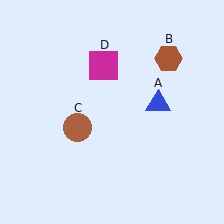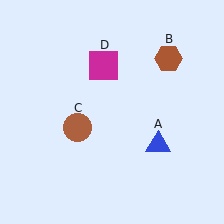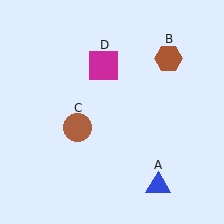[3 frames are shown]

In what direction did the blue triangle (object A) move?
The blue triangle (object A) moved down.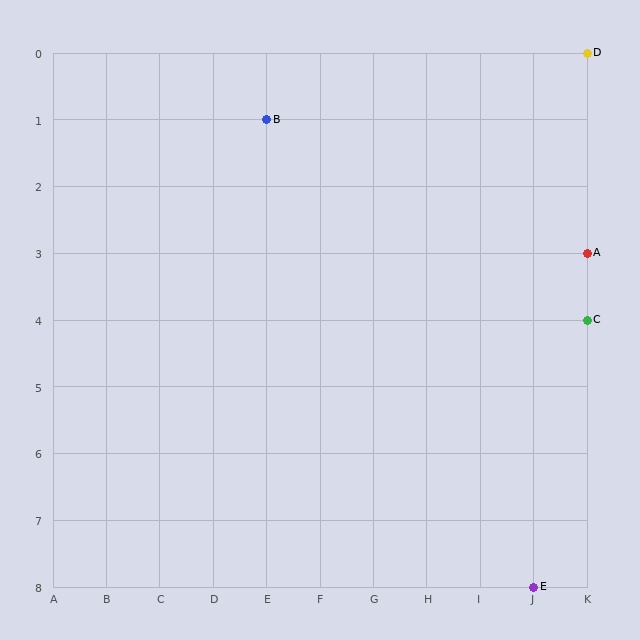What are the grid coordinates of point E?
Point E is at grid coordinates (J, 8).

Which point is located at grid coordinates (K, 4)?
Point C is at (K, 4).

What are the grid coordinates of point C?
Point C is at grid coordinates (K, 4).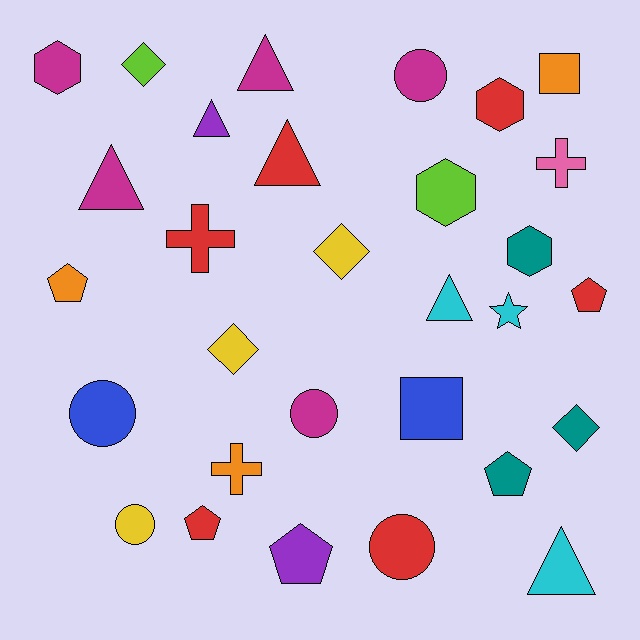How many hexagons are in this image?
There are 4 hexagons.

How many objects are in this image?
There are 30 objects.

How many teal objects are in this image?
There are 3 teal objects.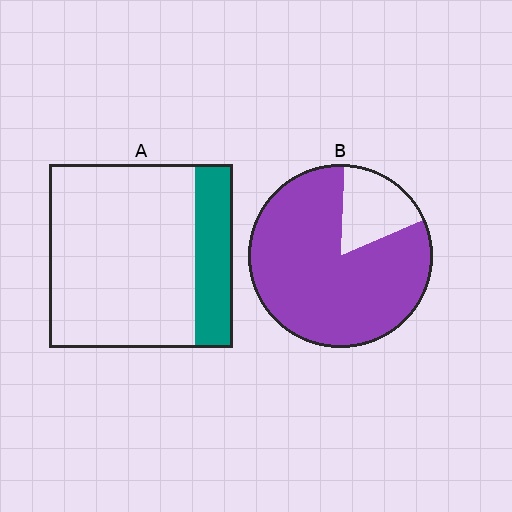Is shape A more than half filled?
No.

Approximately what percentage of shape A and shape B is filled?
A is approximately 20% and B is approximately 80%.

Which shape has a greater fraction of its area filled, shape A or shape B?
Shape B.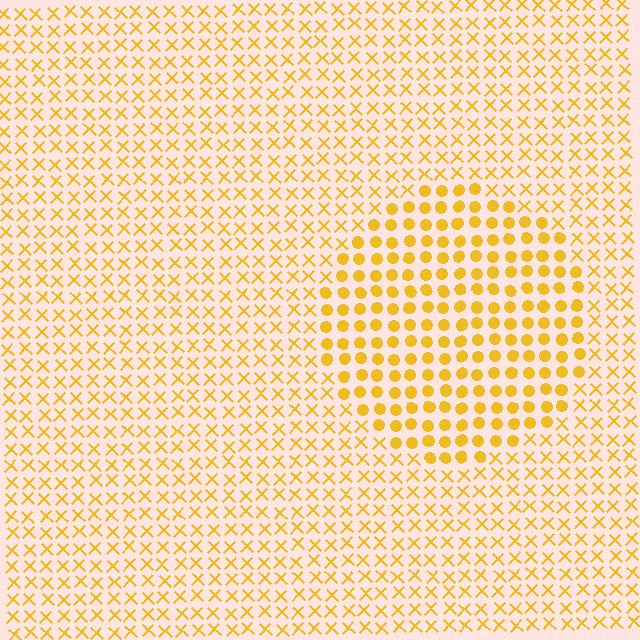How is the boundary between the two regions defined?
The boundary is defined by a change in element shape: circles inside vs. X marks outside. All elements share the same color and spacing.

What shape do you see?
I see a circle.